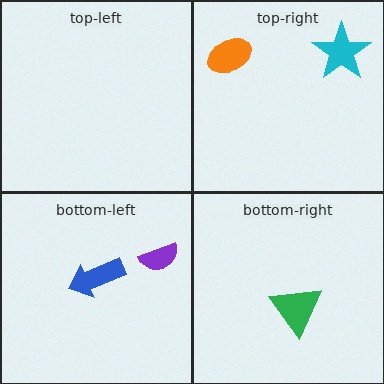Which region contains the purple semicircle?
The bottom-left region.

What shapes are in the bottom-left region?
The blue arrow, the purple semicircle.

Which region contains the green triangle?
The bottom-right region.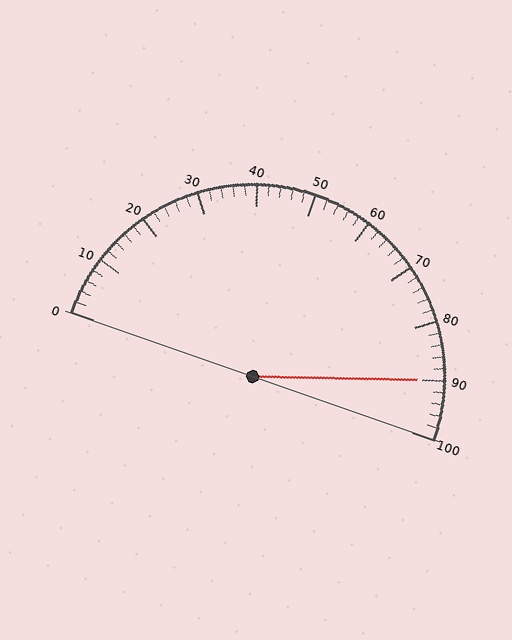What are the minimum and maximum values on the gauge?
The gauge ranges from 0 to 100.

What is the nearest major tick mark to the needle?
The nearest major tick mark is 90.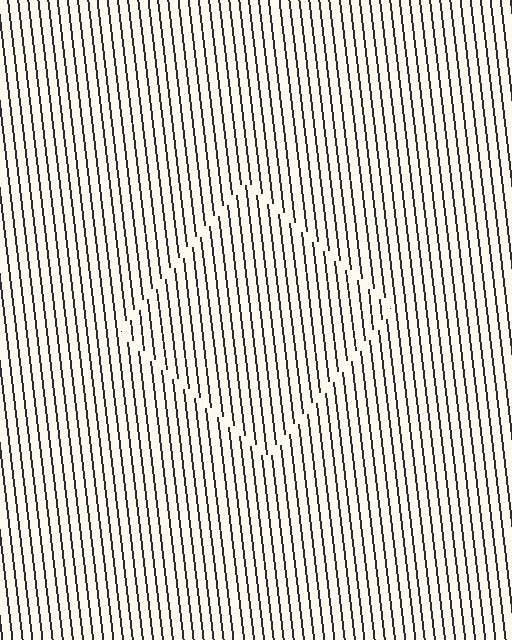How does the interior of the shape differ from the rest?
The interior of the shape contains the same grating, shifted by half a period — the contour is defined by the phase discontinuity where line-ends from the inner and outer gratings abut.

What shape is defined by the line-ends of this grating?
An illusory square. The interior of the shape contains the same grating, shifted by half a period — the contour is defined by the phase discontinuity where line-ends from the inner and outer gratings abut.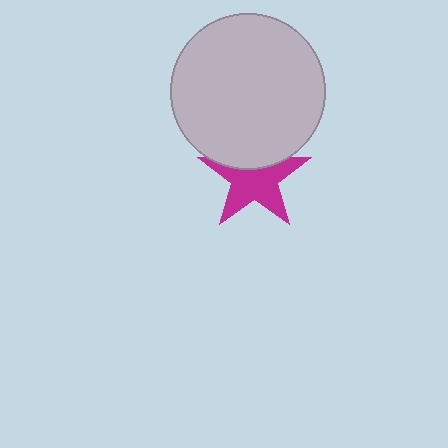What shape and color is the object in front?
The object in front is a light gray circle.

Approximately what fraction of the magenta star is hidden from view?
Roughly 31% of the magenta star is hidden behind the light gray circle.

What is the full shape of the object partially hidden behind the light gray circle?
The partially hidden object is a magenta star.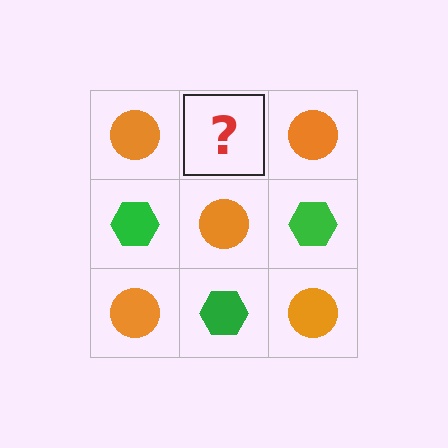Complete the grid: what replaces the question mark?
The question mark should be replaced with a green hexagon.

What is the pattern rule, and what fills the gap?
The rule is that it alternates orange circle and green hexagon in a checkerboard pattern. The gap should be filled with a green hexagon.